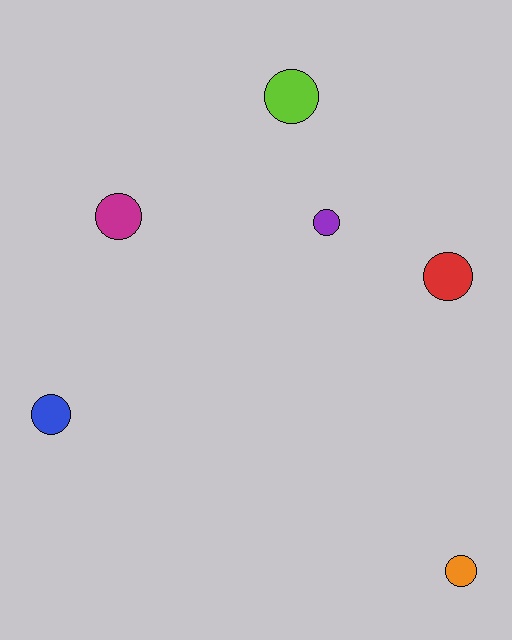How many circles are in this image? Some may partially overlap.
There are 6 circles.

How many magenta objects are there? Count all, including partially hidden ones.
There is 1 magenta object.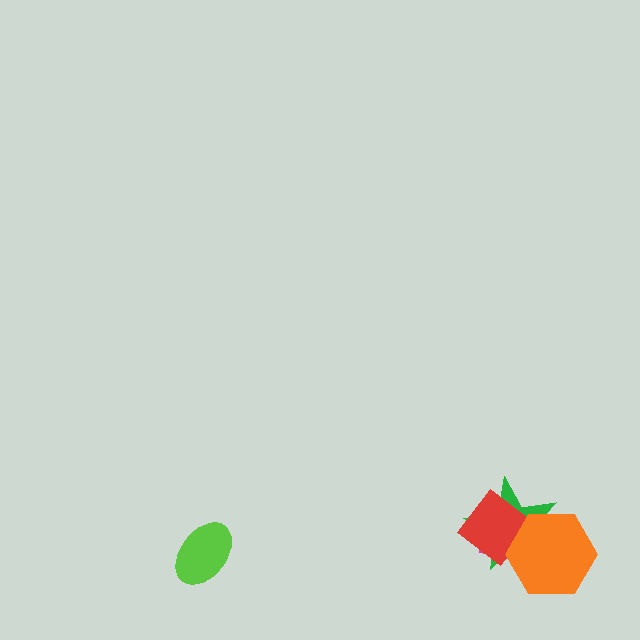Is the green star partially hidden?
Yes, it is partially covered by another shape.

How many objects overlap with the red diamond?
3 objects overlap with the red diamond.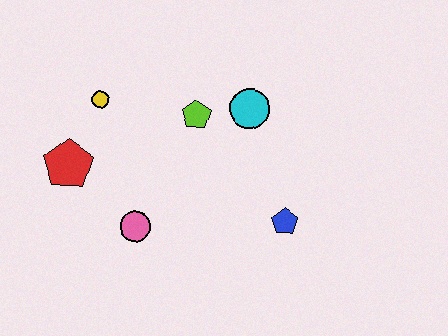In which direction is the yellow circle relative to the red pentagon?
The yellow circle is above the red pentagon.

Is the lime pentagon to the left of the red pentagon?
No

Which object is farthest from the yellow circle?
The blue pentagon is farthest from the yellow circle.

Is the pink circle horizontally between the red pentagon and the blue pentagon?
Yes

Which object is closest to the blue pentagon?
The cyan circle is closest to the blue pentagon.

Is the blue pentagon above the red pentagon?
No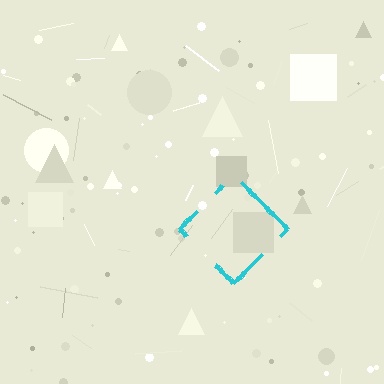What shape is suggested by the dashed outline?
The dashed outline suggests a diamond.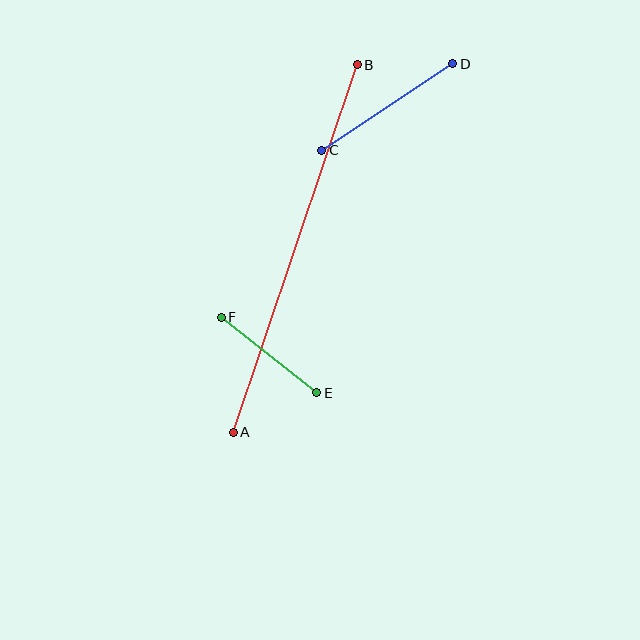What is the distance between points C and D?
The distance is approximately 157 pixels.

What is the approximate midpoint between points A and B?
The midpoint is at approximately (295, 249) pixels.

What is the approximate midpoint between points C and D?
The midpoint is at approximately (387, 107) pixels.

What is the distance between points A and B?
The distance is approximately 387 pixels.